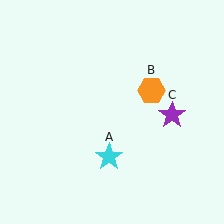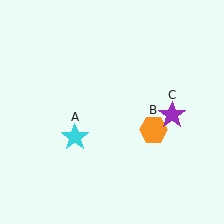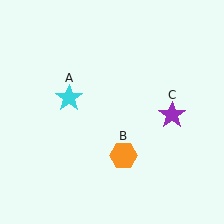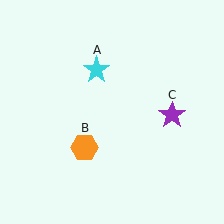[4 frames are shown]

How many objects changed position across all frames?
2 objects changed position: cyan star (object A), orange hexagon (object B).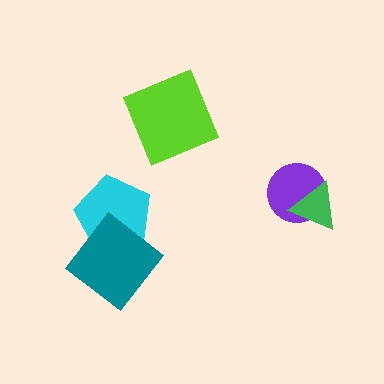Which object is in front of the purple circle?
The green triangle is in front of the purple circle.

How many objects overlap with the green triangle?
1 object overlaps with the green triangle.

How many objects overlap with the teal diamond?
1 object overlaps with the teal diamond.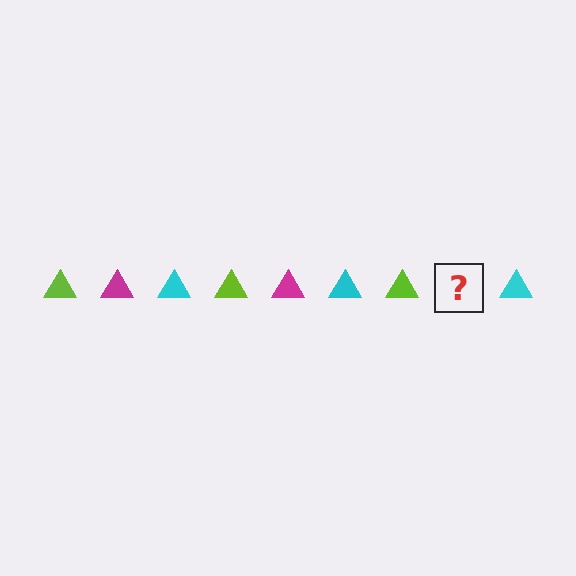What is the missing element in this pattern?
The missing element is a magenta triangle.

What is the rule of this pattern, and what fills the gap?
The rule is that the pattern cycles through lime, magenta, cyan triangles. The gap should be filled with a magenta triangle.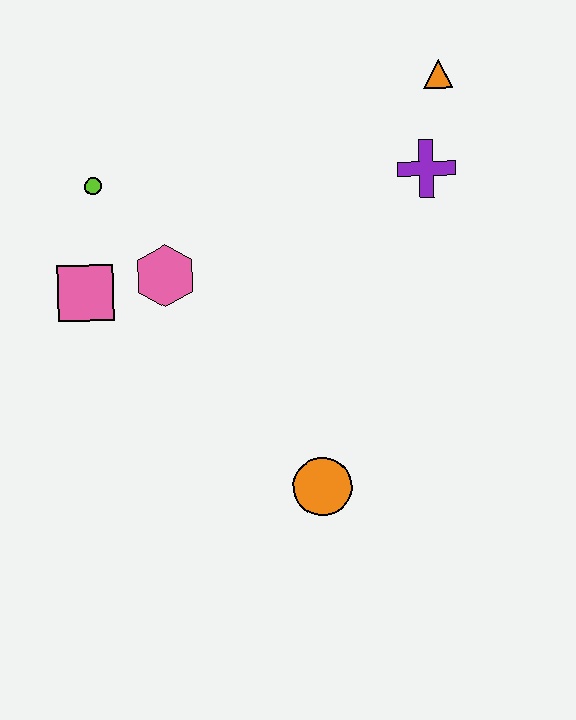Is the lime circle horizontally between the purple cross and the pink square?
Yes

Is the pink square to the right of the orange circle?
No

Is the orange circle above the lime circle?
No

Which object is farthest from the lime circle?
The orange circle is farthest from the lime circle.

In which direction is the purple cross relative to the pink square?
The purple cross is to the right of the pink square.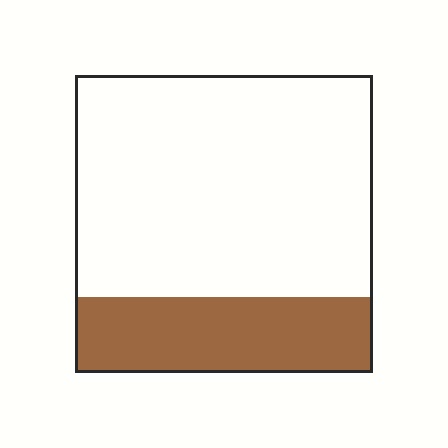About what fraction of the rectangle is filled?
About one quarter (1/4).